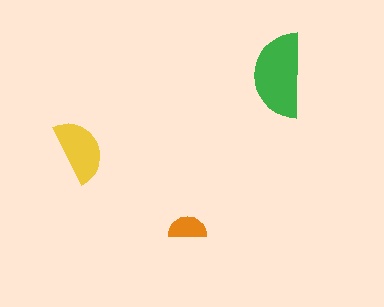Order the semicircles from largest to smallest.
the green one, the yellow one, the orange one.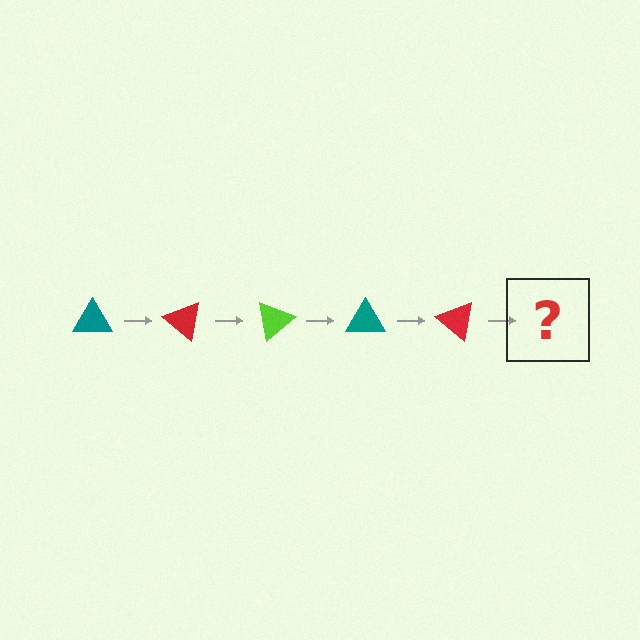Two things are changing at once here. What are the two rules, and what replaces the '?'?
The two rules are that it rotates 40 degrees each step and the color cycles through teal, red, and lime. The '?' should be a lime triangle, rotated 200 degrees from the start.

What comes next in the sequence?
The next element should be a lime triangle, rotated 200 degrees from the start.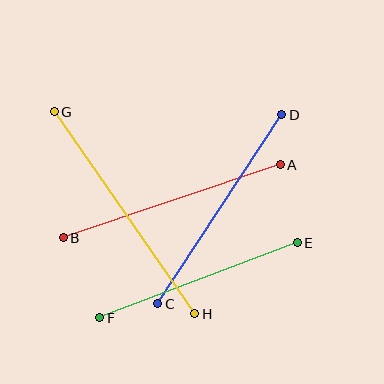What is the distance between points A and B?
The distance is approximately 229 pixels.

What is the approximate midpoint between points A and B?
The midpoint is at approximately (172, 201) pixels.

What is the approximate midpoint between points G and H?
The midpoint is at approximately (124, 213) pixels.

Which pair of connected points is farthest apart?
Points G and H are farthest apart.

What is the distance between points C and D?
The distance is approximately 226 pixels.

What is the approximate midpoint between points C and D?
The midpoint is at approximately (220, 209) pixels.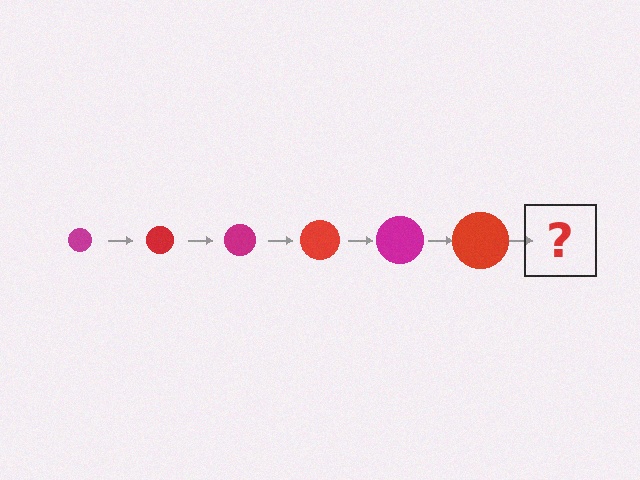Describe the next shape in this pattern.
It should be a magenta circle, larger than the previous one.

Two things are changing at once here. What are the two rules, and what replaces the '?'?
The two rules are that the circle grows larger each step and the color cycles through magenta and red. The '?' should be a magenta circle, larger than the previous one.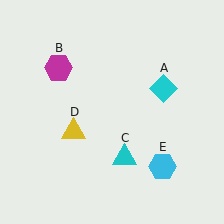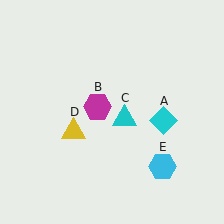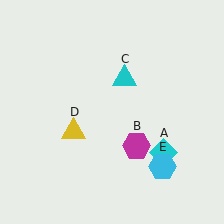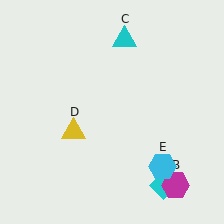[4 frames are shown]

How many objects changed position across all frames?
3 objects changed position: cyan diamond (object A), magenta hexagon (object B), cyan triangle (object C).